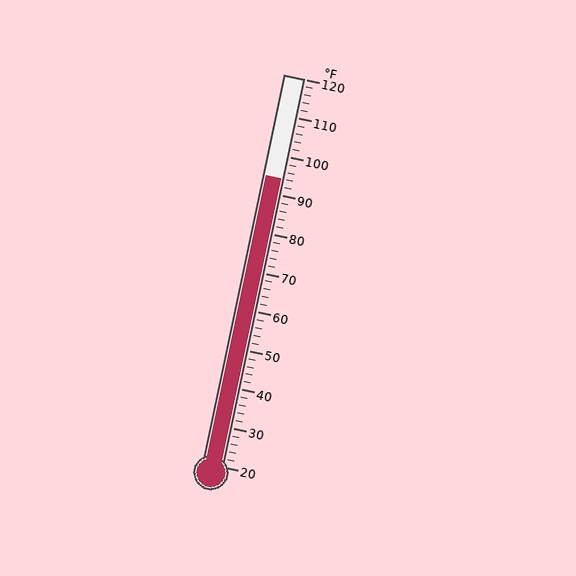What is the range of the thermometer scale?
The thermometer scale ranges from 20°F to 120°F.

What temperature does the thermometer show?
The thermometer shows approximately 94°F.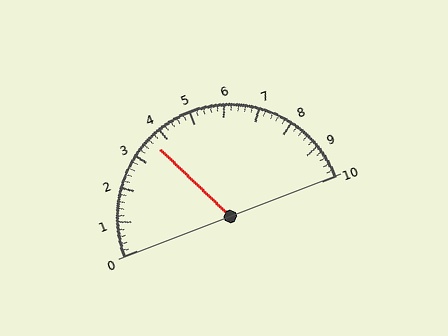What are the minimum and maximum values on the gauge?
The gauge ranges from 0 to 10.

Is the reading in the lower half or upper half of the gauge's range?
The reading is in the lower half of the range (0 to 10).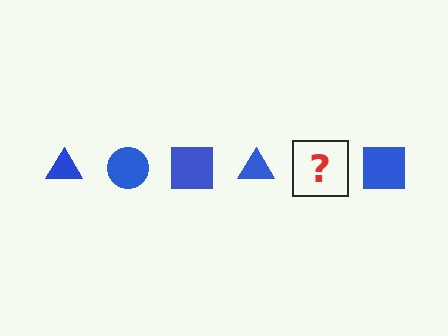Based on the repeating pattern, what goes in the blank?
The blank should be a blue circle.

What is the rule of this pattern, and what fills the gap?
The rule is that the pattern cycles through triangle, circle, square shapes in blue. The gap should be filled with a blue circle.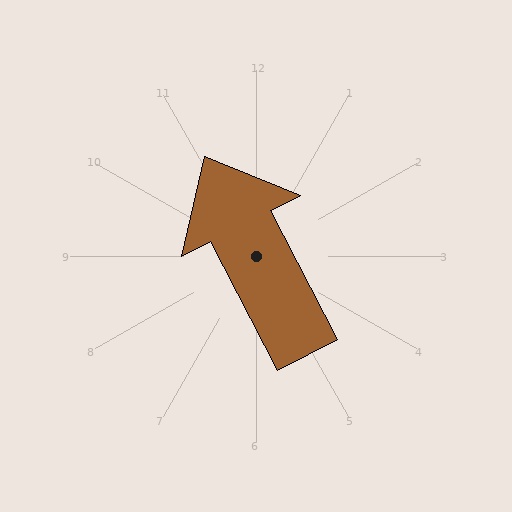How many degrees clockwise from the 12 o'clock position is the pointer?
Approximately 333 degrees.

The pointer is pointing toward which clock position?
Roughly 11 o'clock.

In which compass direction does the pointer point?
Northwest.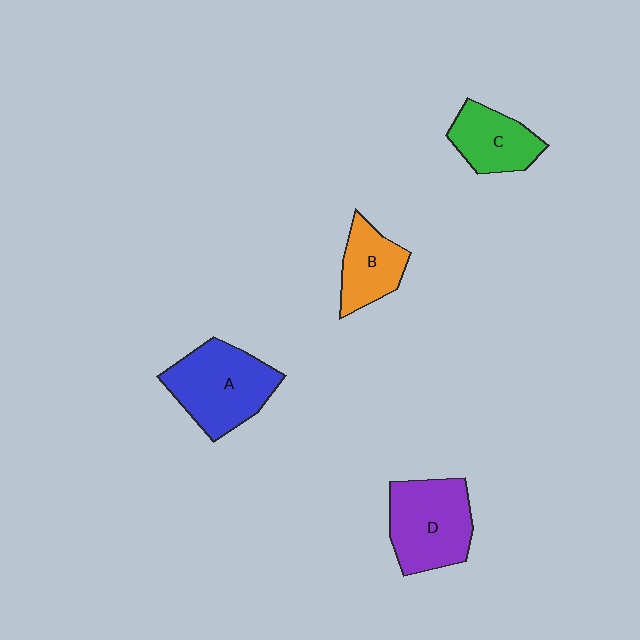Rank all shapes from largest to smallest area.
From largest to smallest: A (blue), D (purple), C (green), B (orange).